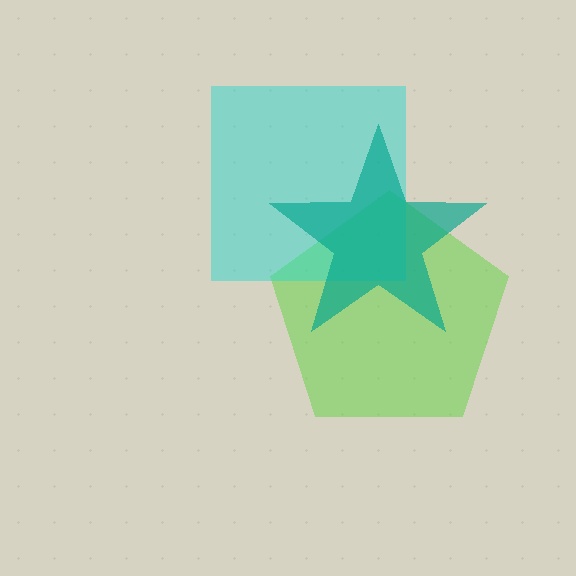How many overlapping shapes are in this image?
There are 3 overlapping shapes in the image.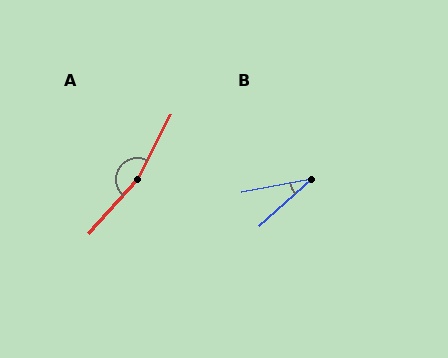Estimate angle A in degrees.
Approximately 165 degrees.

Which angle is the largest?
A, at approximately 165 degrees.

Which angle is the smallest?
B, at approximately 31 degrees.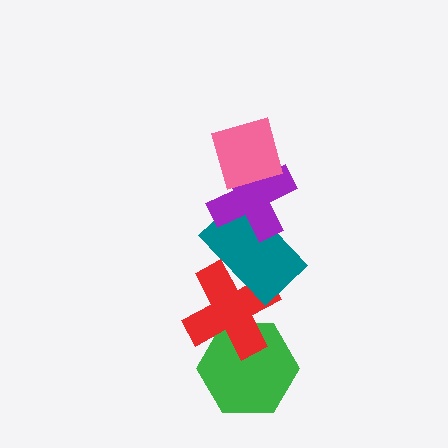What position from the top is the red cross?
The red cross is 4th from the top.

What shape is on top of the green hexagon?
The red cross is on top of the green hexagon.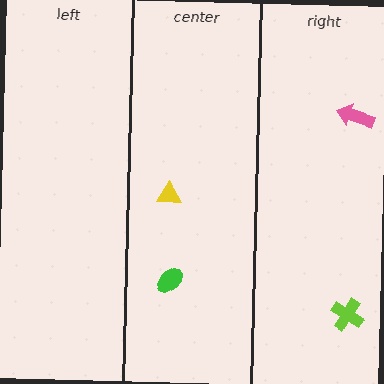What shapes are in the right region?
The lime cross, the pink arrow.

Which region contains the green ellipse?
The center region.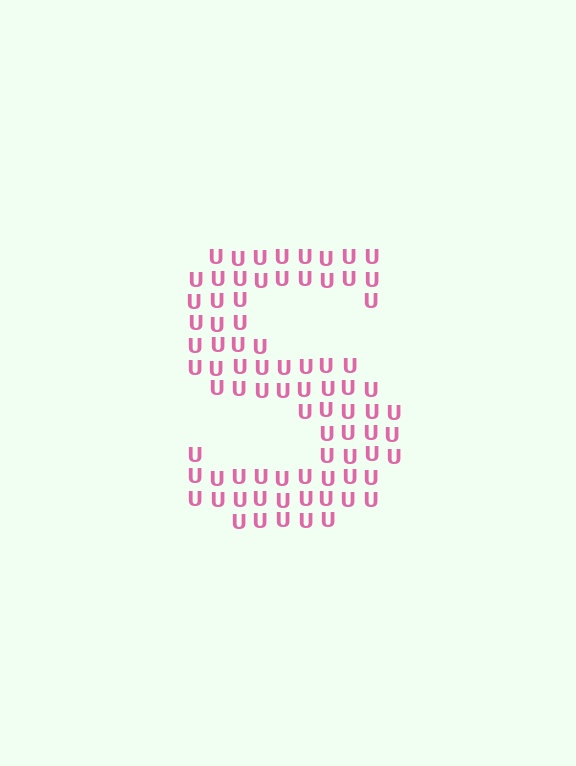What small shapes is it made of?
It is made of small letter U's.